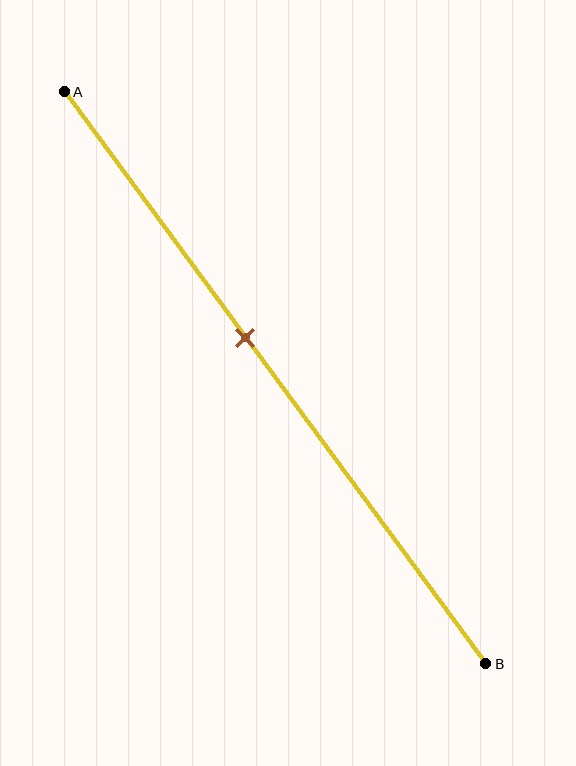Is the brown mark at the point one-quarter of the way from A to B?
No, the mark is at about 45% from A, not at the 25% one-quarter point.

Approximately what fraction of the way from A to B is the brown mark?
The brown mark is approximately 45% of the way from A to B.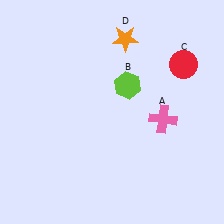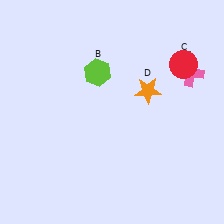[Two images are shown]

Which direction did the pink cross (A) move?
The pink cross (A) moved up.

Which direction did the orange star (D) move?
The orange star (D) moved down.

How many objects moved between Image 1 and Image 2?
3 objects moved between the two images.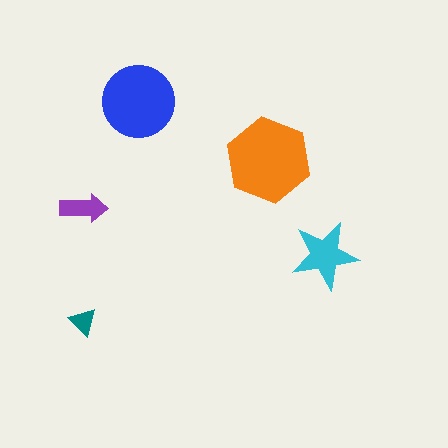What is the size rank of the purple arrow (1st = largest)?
4th.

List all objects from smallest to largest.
The teal triangle, the purple arrow, the cyan star, the blue circle, the orange hexagon.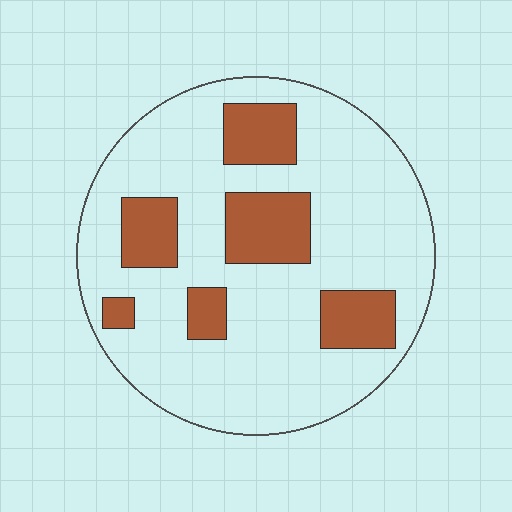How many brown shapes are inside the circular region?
6.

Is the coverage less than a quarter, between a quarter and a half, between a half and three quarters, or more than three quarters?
Less than a quarter.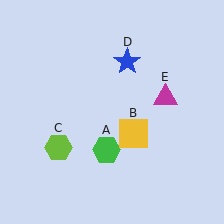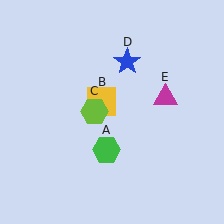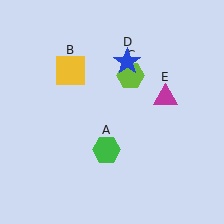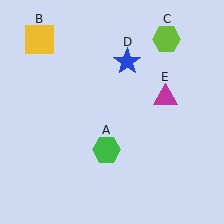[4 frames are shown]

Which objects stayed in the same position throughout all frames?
Green hexagon (object A) and blue star (object D) and magenta triangle (object E) remained stationary.